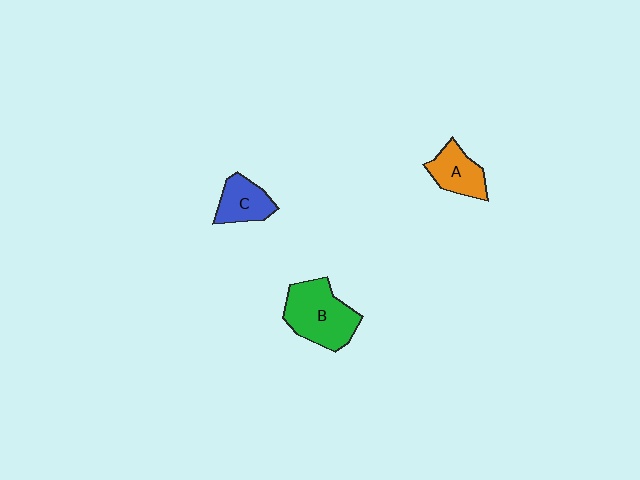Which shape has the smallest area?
Shape C (blue).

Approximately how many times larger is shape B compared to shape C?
Approximately 1.8 times.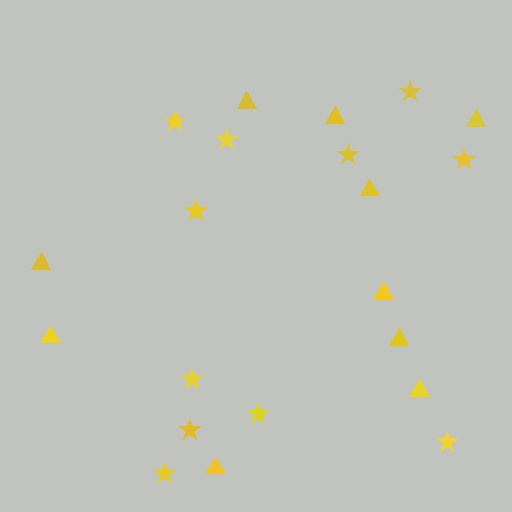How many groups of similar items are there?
There are 2 groups: one group of stars (11) and one group of triangles (10).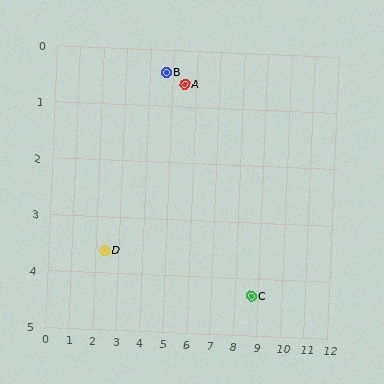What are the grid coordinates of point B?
Point B is at approximately (4.7, 0.4).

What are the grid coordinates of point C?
Point C is at approximately (8.7, 4.3).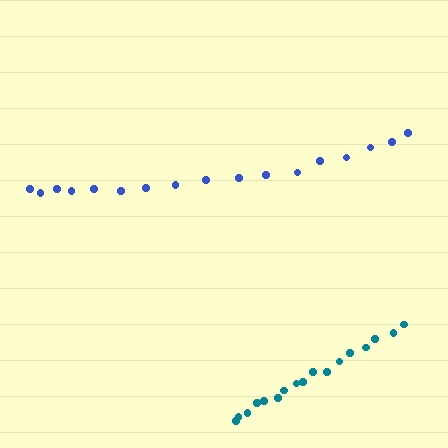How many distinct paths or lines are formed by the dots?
There are 2 distinct paths.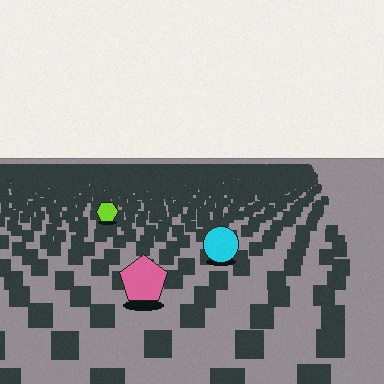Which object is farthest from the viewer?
The lime hexagon is farthest from the viewer. It appears smaller and the ground texture around it is denser.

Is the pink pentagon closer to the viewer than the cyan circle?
Yes. The pink pentagon is closer — you can tell from the texture gradient: the ground texture is coarser near it.